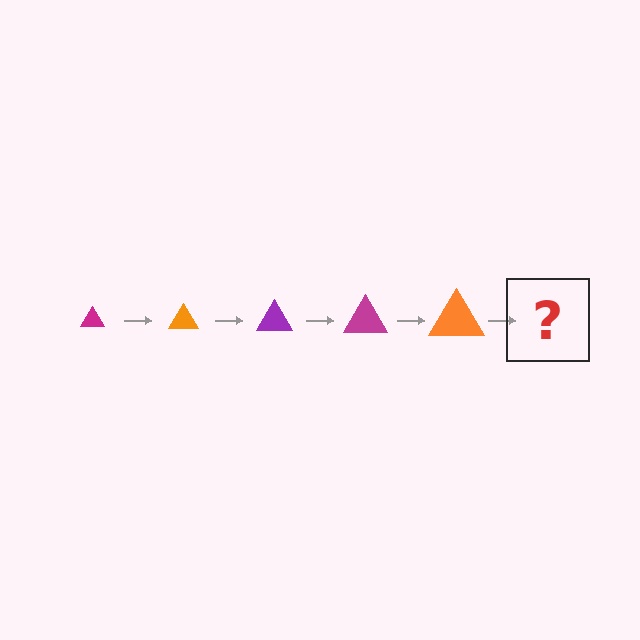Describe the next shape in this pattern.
It should be a purple triangle, larger than the previous one.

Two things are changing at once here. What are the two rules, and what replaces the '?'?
The two rules are that the triangle grows larger each step and the color cycles through magenta, orange, and purple. The '?' should be a purple triangle, larger than the previous one.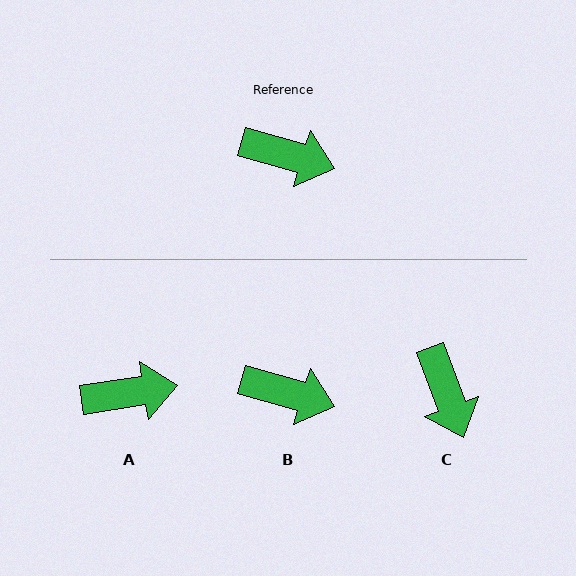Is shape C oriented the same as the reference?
No, it is off by about 53 degrees.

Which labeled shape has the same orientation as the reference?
B.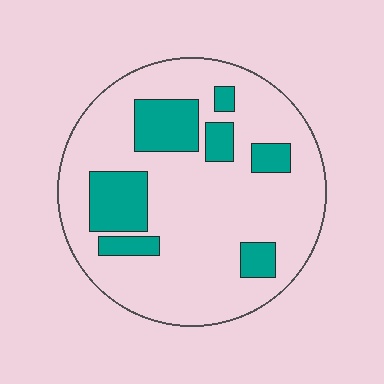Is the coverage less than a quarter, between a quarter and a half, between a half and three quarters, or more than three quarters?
Less than a quarter.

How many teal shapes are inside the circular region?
7.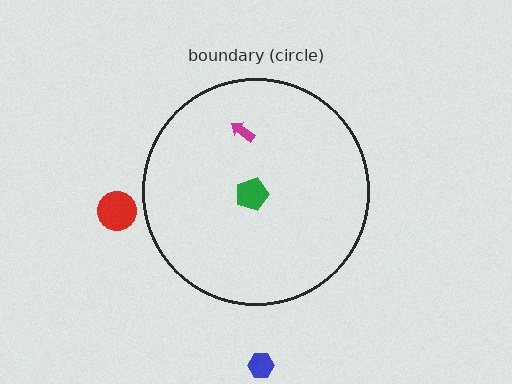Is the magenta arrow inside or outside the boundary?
Inside.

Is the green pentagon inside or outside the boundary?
Inside.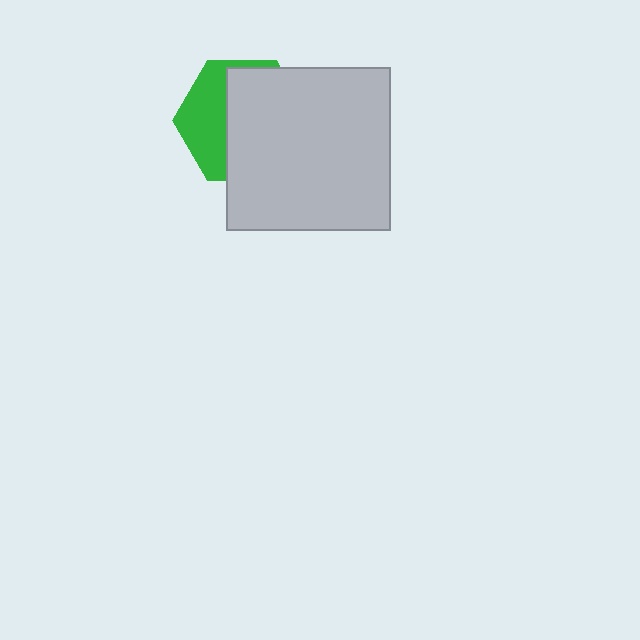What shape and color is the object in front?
The object in front is a light gray square.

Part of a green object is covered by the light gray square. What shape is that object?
It is a hexagon.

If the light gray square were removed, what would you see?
You would see the complete green hexagon.